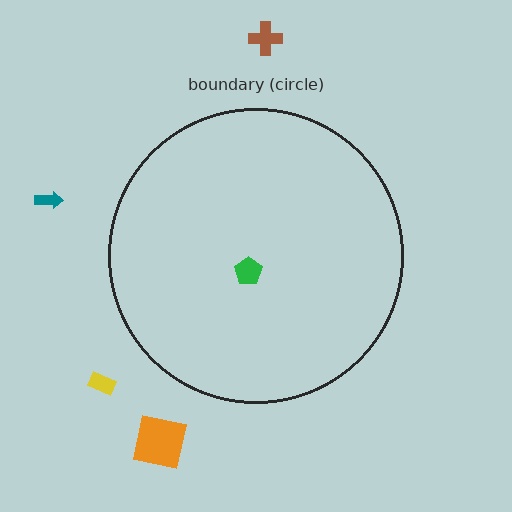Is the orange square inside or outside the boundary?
Outside.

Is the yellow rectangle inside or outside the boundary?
Outside.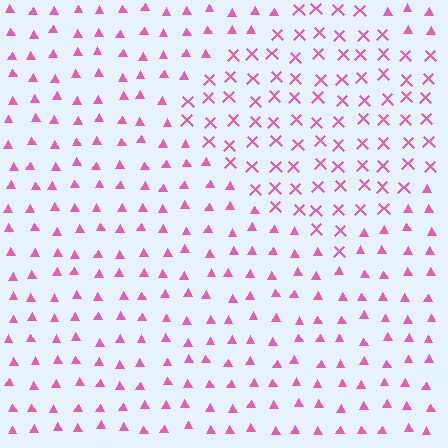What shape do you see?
I see a diamond.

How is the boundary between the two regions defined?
The boundary is defined by a change in element shape: X marks inside vs. triangles outside. All elements share the same color and spacing.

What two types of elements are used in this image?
The image uses X marks inside the diamond region and triangles outside it.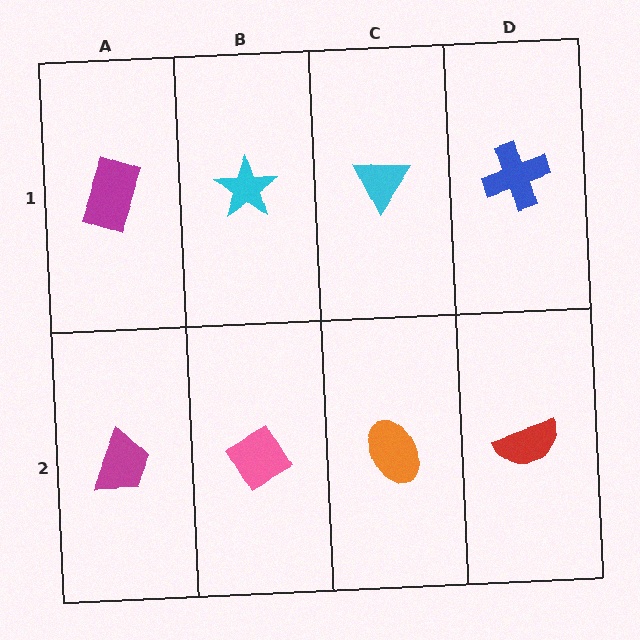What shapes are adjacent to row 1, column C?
An orange ellipse (row 2, column C), a cyan star (row 1, column B), a blue cross (row 1, column D).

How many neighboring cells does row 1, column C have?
3.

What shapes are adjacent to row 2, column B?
A cyan star (row 1, column B), a magenta trapezoid (row 2, column A), an orange ellipse (row 2, column C).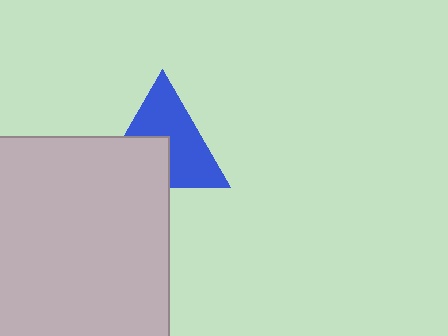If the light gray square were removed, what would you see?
You would see the complete blue triangle.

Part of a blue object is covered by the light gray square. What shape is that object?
It is a triangle.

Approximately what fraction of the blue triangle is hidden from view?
Roughly 39% of the blue triangle is hidden behind the light gray square.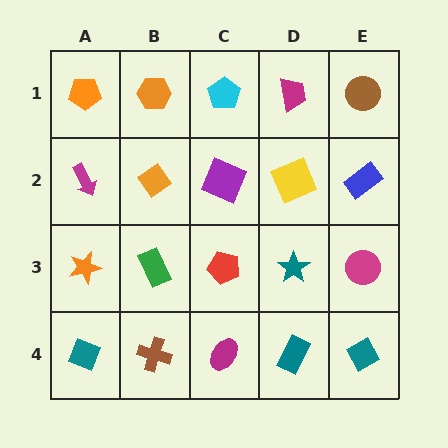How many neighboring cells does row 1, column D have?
3.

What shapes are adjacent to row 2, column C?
A cyan pentagon (row 1, column C), a red pentagon (row 3, column C), an orange diamond (row 2, column B), a yellow square (row 2, column D).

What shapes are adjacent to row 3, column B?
An orange diamond (row 2, column B), a brown cross (row 4, column B), an orange star (row 3, column A), a red pentagon (row 3, column C).